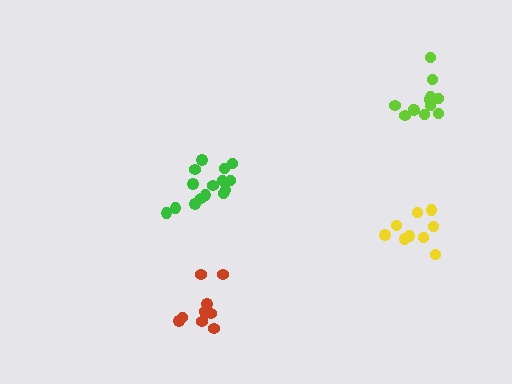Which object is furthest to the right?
The lime cluster is rightmost.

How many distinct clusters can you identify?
There are 4 distinct clusters.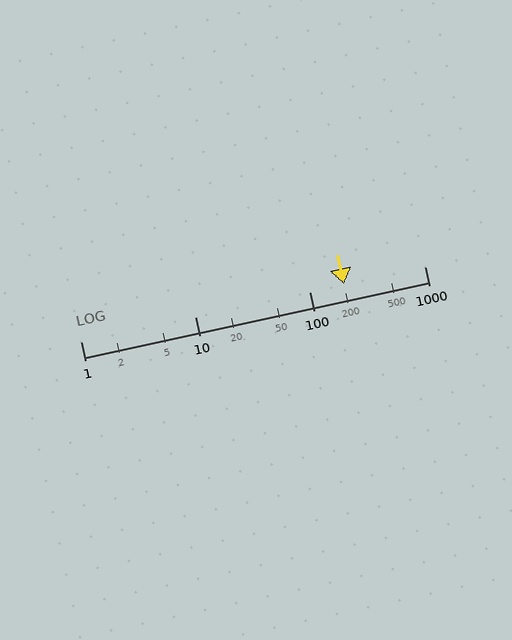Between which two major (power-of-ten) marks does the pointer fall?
The pointer is between 100 and 1000.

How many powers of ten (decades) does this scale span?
The scale spans 3 decades, from 1 to 1000.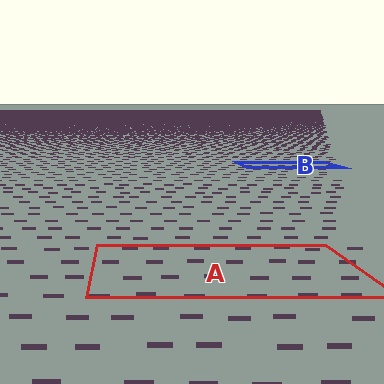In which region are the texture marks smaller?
The texture marks are smaller in region B, because it is farther away.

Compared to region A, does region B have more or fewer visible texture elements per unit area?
Region B has more texture elements per unit area — they are packed more densely because it is farther away.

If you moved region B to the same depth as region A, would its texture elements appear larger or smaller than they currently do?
They would appear larger. At a closer depth, the same texture elements are projected at a bigger on-screen size.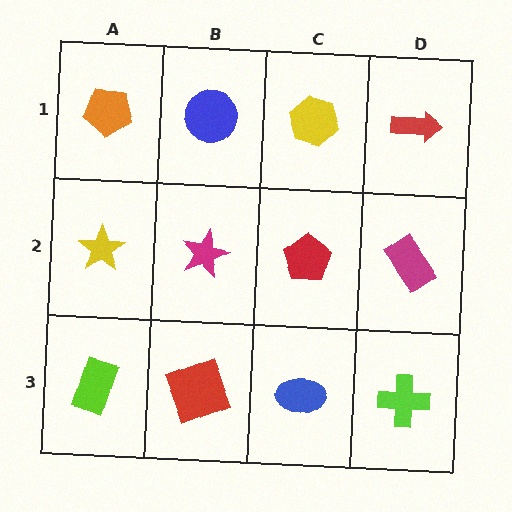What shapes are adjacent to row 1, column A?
A yellow star (row 2, column A), a blue circle (row 1, column B).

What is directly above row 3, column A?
A yellow star.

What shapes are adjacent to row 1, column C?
A red pentagon (row 2, column C), a blue circle (row 1, column B), a red arrow (row 1, column D).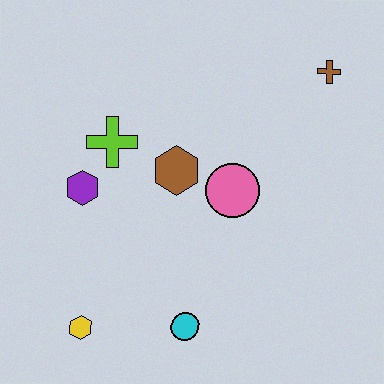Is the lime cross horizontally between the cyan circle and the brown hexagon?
No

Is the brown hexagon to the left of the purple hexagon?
No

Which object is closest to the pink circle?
The brown hexagon is closest to the pink circle.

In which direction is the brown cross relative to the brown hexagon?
The brown cross is to the right of the brown hexagon.